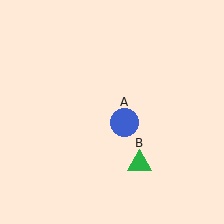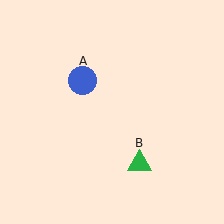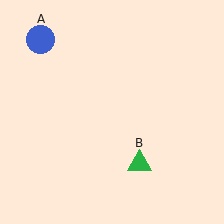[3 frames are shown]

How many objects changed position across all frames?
1 object changed position: blue circle (object A).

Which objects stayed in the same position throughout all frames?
Green triangle (object B) remained stationary.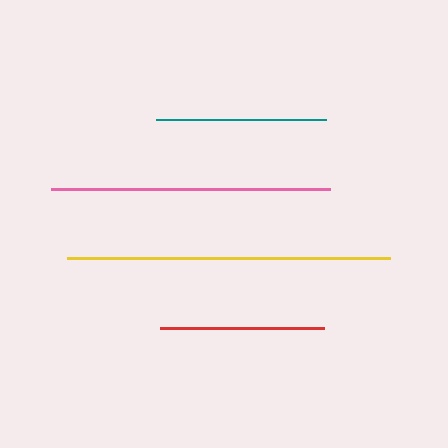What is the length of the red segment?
The red segment is approximately 164 pixels long.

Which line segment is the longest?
The yellow line is the longest at approximately 323 pixels.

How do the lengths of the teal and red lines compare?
The teal and red lines are approximately the same length.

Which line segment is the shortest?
The red line is the shortest at approximately 164 pixels.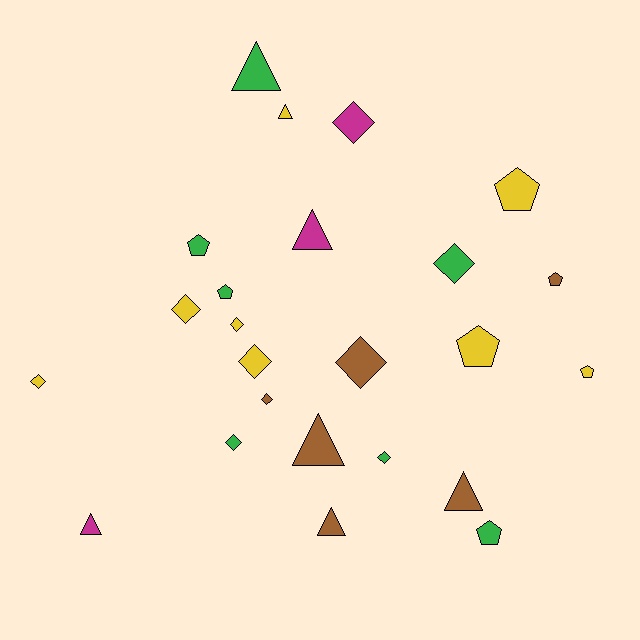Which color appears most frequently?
Yellow, with 8 objects.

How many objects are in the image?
There are 24 objects.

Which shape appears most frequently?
Diamond, with 10 objects.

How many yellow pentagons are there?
There are 3 yellow pentagons.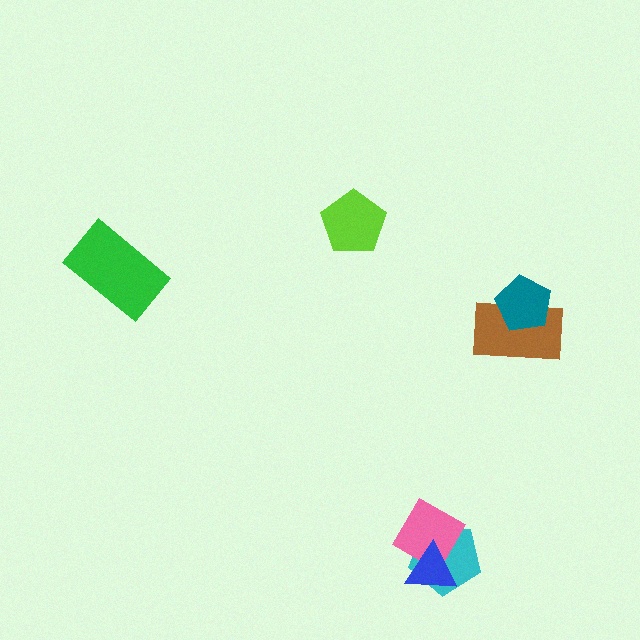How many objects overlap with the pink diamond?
2 objects overlap with the pink diamond.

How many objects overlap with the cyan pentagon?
2 objects overlap with the cyan pentagon.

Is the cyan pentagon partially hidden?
Yes, it is partially covered by another shape.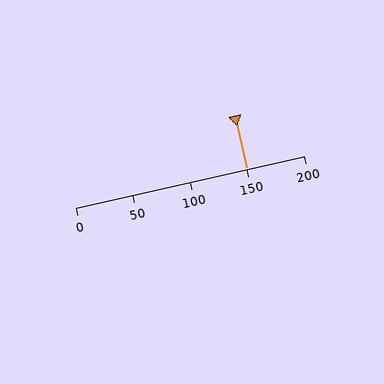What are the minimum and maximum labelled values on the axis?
The axis runs from 0 to 200.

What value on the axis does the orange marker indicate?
The marker indicates approximately 150.